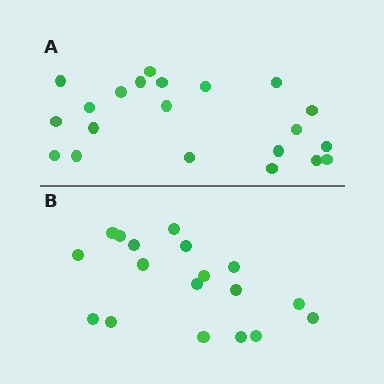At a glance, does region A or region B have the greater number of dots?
Region A (the top region) has more dots.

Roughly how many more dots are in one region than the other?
Region A has just a few more — roughly 2 or 3 more dots than region B.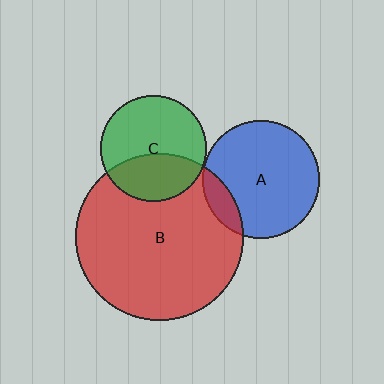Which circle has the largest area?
Circle B (red).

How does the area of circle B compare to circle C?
Approximately 2.5 times.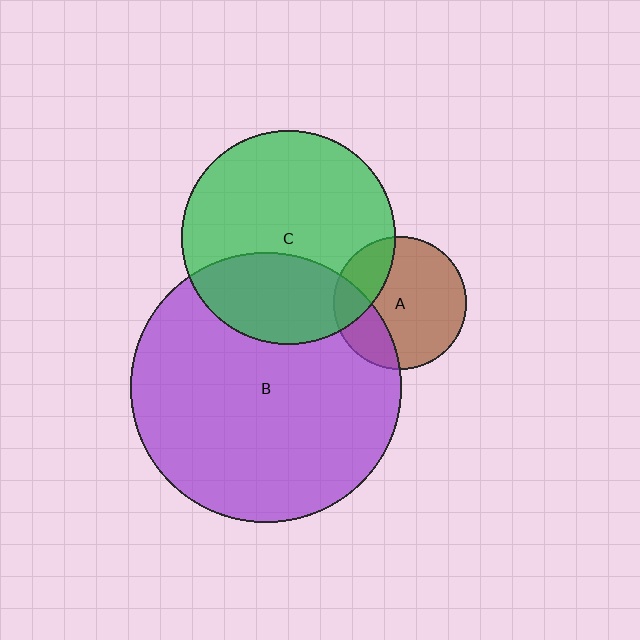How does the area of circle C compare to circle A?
Approximately 2.6 times.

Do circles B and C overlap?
Yes.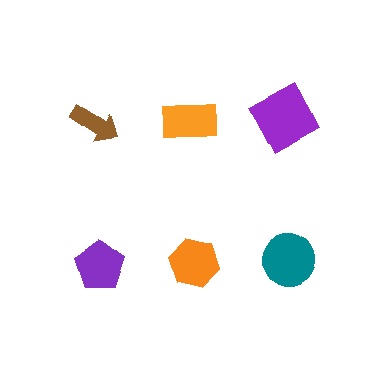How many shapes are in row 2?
3 shapes.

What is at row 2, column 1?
A purple pentagon.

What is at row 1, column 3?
A purple square.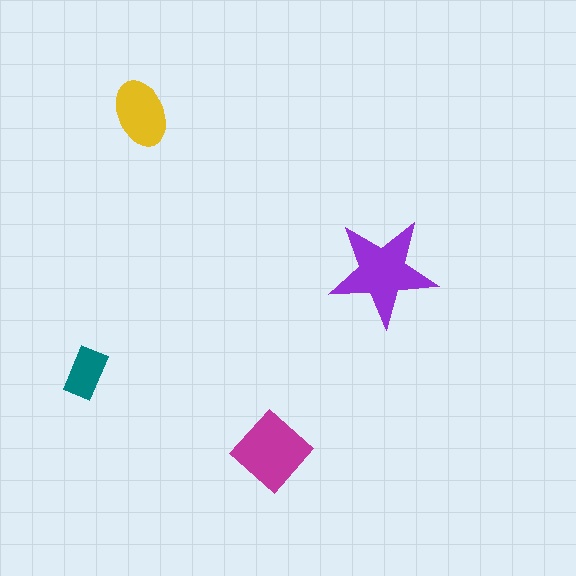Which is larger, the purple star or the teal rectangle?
The purple star.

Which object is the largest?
The purple star.